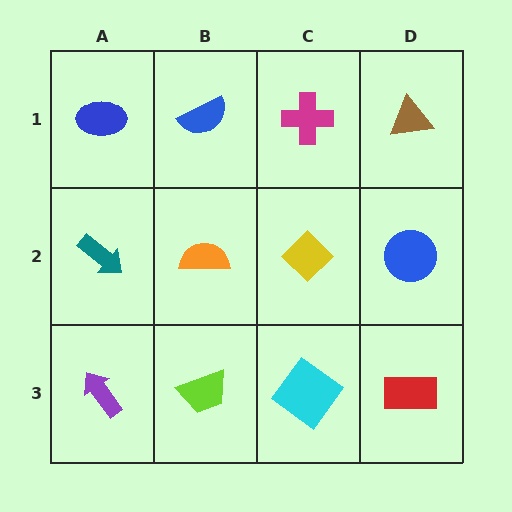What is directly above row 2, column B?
A blue semicircle.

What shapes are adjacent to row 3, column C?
A yellow diamond (row 2, column C), a lime trapezoid (row 3, column B), a red rectangle (row 3, column D).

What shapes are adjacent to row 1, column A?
A teal arrow (row 2, column A), a blue semicircle (row 1, column B).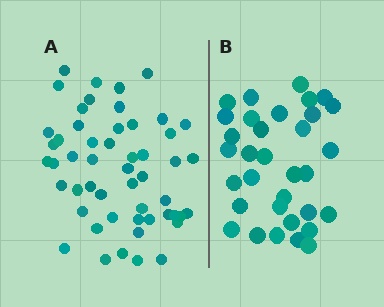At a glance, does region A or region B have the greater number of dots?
Region A (the left region) has more dots.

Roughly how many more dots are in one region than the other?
Region A has approximately 20 more dots than region B.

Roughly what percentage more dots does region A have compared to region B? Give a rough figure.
About 60% more.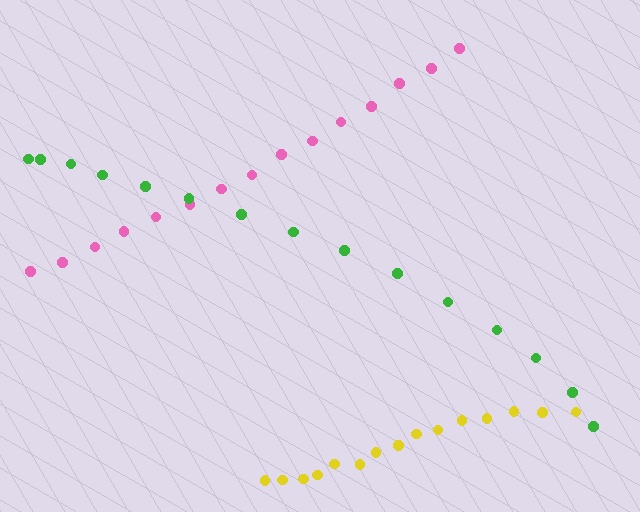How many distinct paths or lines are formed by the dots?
There are 3 distinct paths.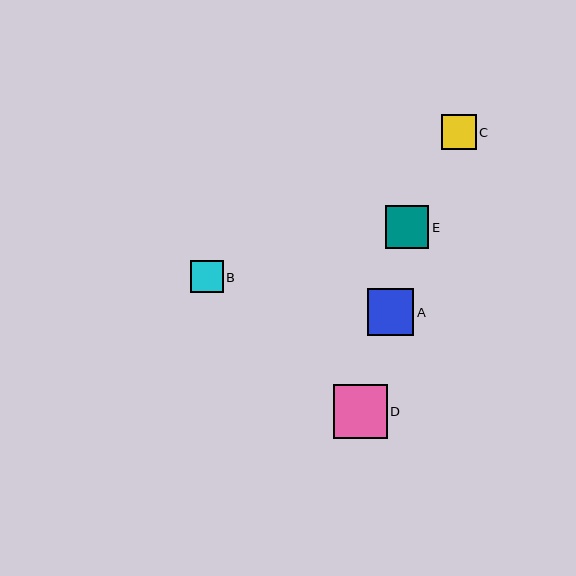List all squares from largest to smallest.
From largest to smallest: D, A, E, C, B.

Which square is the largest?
Square D is the largest with a size of approximately 54 pixels.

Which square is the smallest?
Square B is the smallest with a size of approximately 33 pixels.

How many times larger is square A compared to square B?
Square A is approximately 1.4 times the size of square B.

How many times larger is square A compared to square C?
Square A is approximately 1.4 times the size of square C.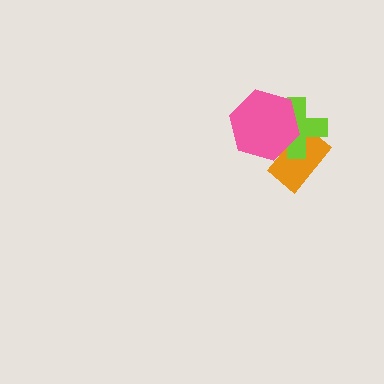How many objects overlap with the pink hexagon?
2 objects overlap with the pink hexagon.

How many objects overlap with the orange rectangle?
2 objects overlap with the orange rectangle.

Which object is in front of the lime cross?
The pink hexagon is in front of the lime cross.